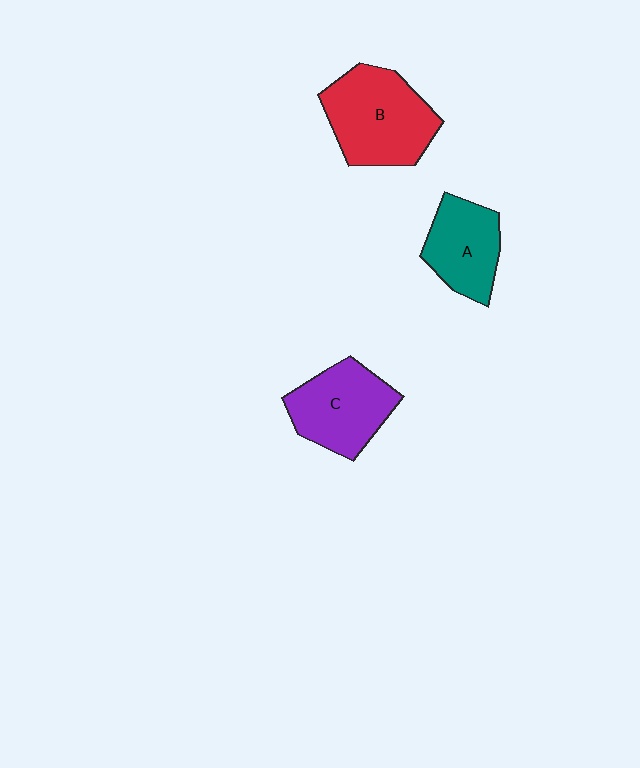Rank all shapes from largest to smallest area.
From largest to smallest: B (red), C (purple), A (teal).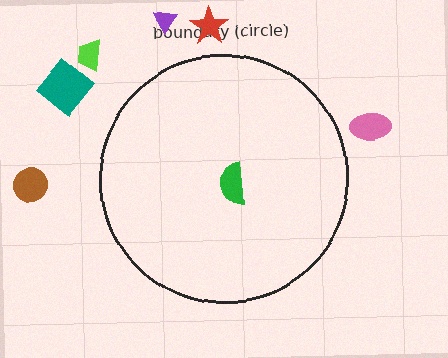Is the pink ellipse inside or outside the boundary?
Outside.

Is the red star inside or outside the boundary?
Outside.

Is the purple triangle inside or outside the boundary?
Outside.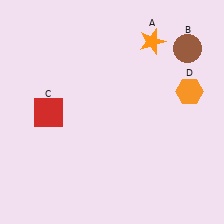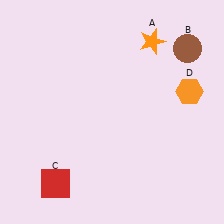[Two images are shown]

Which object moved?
The red square (C) moved down.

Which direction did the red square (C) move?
The red square (C) moved down.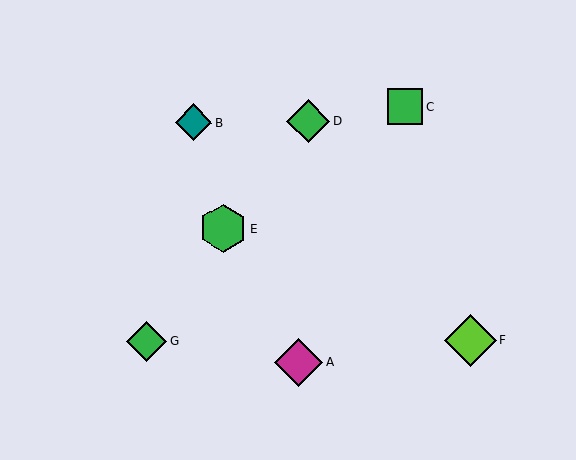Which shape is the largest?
The lime diamond (labeled F) is the largest.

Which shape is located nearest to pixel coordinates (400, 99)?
The green square (labeled C) at (405, 106) is nearest to that location.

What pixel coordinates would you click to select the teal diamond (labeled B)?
Click at (193, 123) to select the teal diamond B.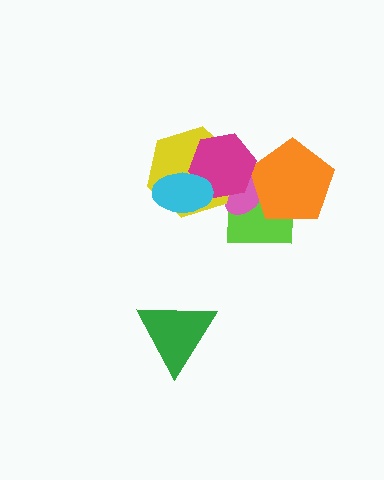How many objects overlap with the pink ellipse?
4 objects overlap with the pink ellipse.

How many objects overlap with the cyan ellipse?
2 objects overlap with the cyan ellipse.